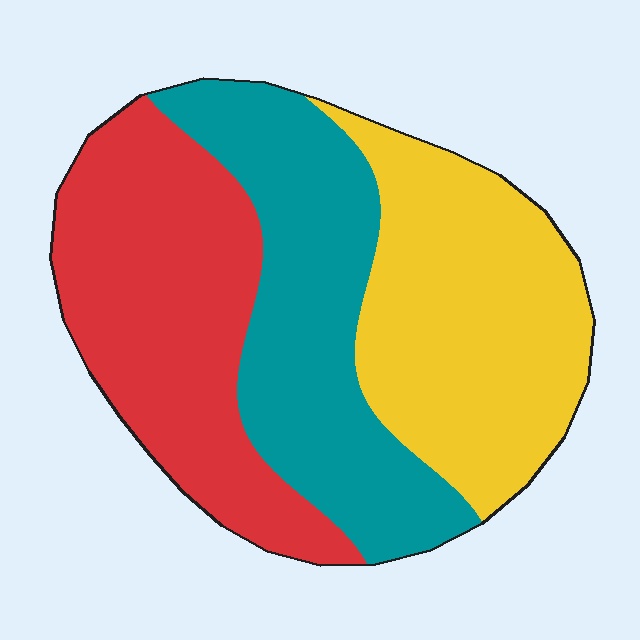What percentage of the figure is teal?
Teal takes up between a quarter and a half of the figure.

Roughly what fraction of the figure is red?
Red takes up between a third and a half of the figure.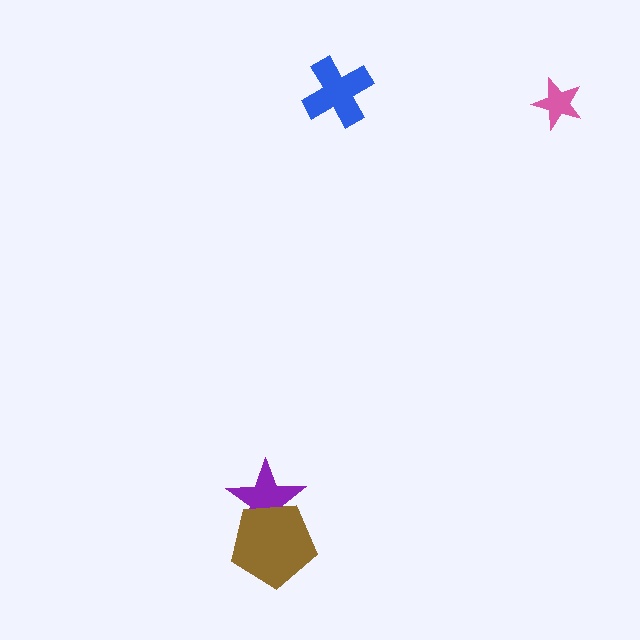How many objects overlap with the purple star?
1 object overlaps with the purple star.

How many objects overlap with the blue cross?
0 objects overlap with the blue cross.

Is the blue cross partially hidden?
No, no other shape covers it.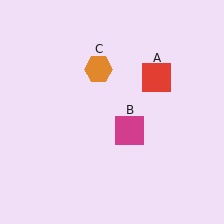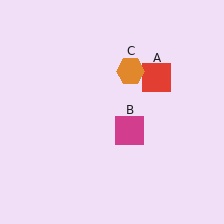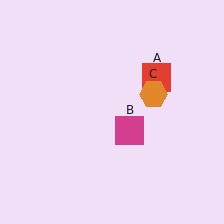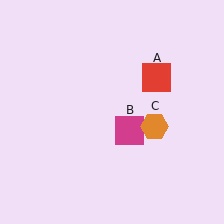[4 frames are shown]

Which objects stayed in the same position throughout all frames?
Red square (object A) and magenta square (object B) remained stationary.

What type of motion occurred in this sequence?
The orange hexagon (object C) rotated clockwise around the center of the scene.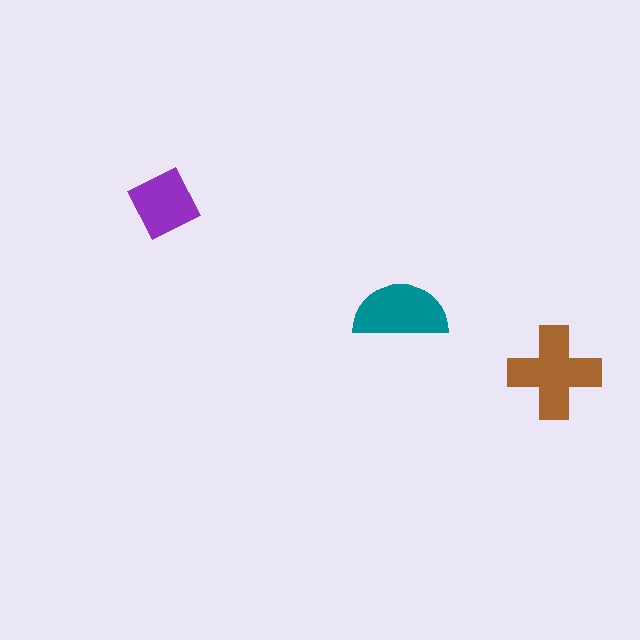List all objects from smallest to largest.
The purple diamond, the teal semicircle, the brown cross.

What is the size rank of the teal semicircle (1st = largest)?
2nd.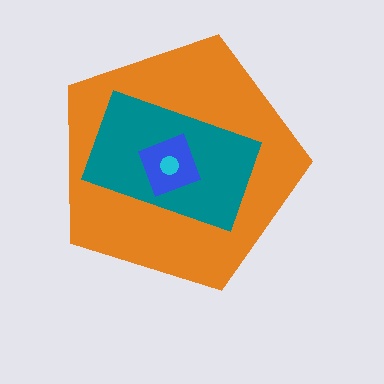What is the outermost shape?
The orange pentagon.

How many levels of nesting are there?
4.